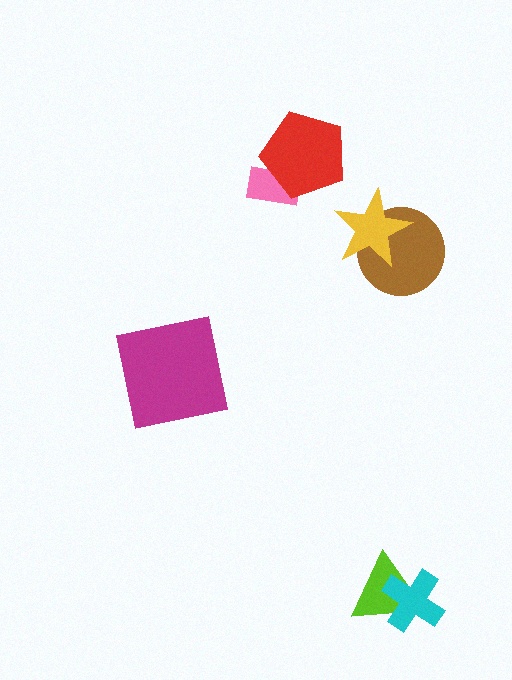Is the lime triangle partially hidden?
Yes, it is partially covered by another shape.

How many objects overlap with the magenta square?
0 objects overlap with the magenta square.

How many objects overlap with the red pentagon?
1 object overlaps with the red pentagon.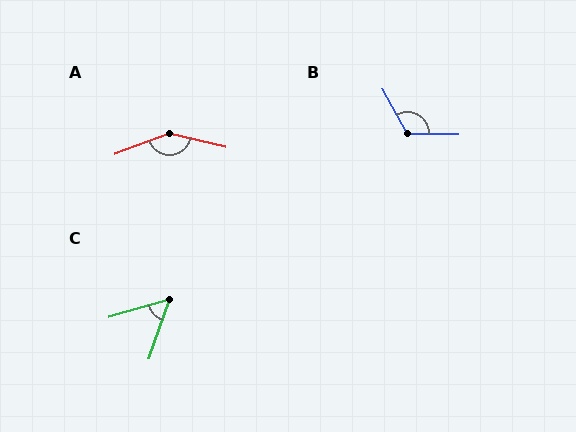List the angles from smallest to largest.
C (54°), B (119°), A (146°).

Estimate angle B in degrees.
Approximately 119 degrees.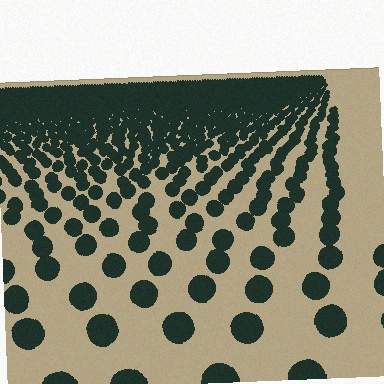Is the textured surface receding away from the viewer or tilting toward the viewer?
The surface is receding away from the viewer. Texture elements get smaller and denser toward the top.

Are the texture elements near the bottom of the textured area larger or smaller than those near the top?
Larger. Near the bottom, elements are closer to the viewer and appear at a bigger on-screen size.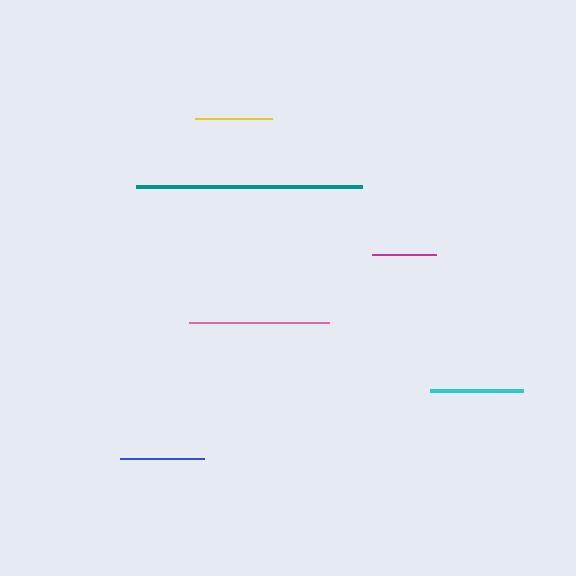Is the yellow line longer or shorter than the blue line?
The blue line is longer than the yellow line.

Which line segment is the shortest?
The magenta line is the shortest at approximately 64 pixels.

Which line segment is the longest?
The teal line is the longest at approximately 226 pixels.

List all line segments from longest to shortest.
From longest to shortest: teal, pink, cyan, blue, yellow, magenta.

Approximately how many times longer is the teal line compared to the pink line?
The teal line is approximately 1.6 times the length of the pink line.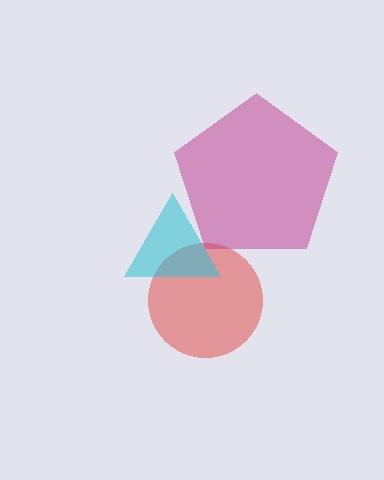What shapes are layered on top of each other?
The layered shapes are: a red circle, a cyan triangle, a magenta pentagon.